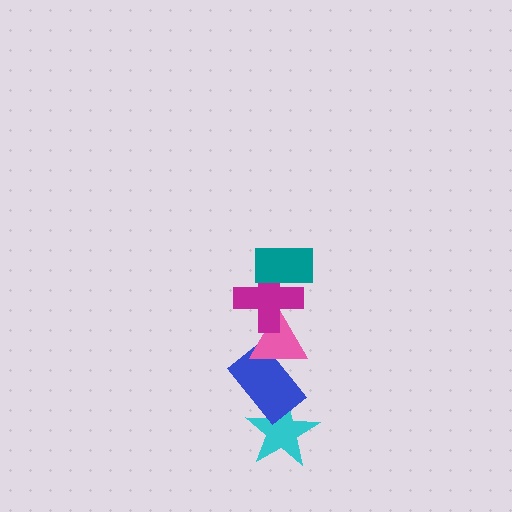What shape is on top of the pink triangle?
The magenta cross is on top of the pink triangle.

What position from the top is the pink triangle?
The pink triangle is 3rd from the top.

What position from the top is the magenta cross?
The magenta cross is 2nd from the top.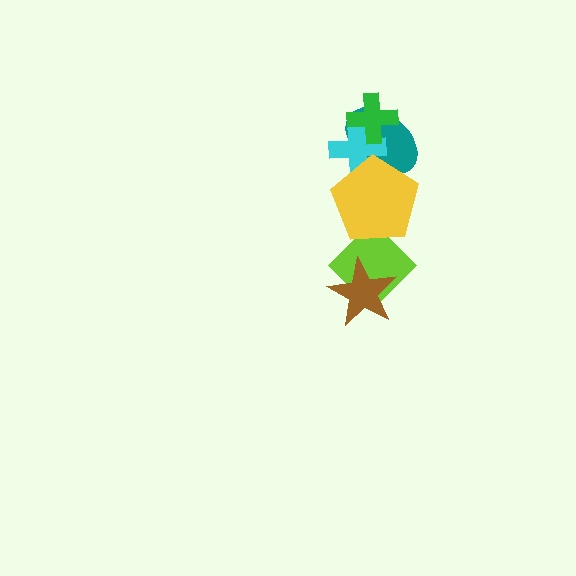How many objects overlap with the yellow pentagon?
3 objects overlap with the yellow pentagon.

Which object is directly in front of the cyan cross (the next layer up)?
The green cross is directly in front of the cyan cross.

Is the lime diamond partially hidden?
Yes, it is partially covered by another shape.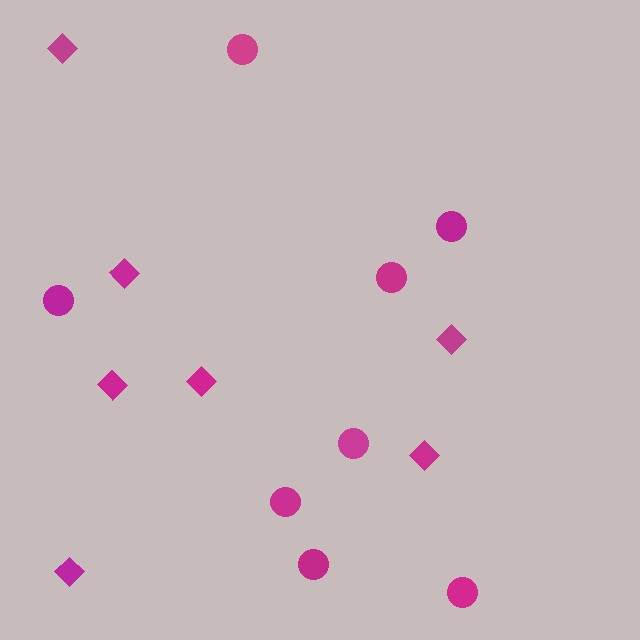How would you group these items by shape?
There are 2 groups: one group of circles (8) and one group of diamonds (7).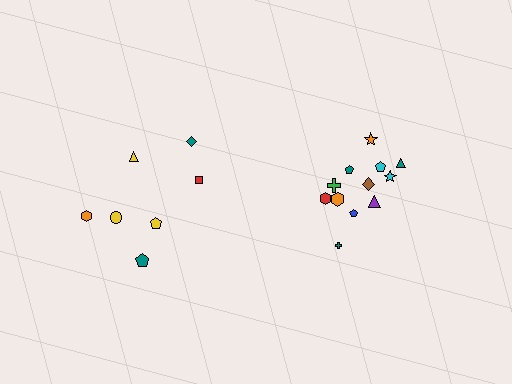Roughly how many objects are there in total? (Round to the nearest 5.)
Roughly 20 objects in total.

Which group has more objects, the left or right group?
The right group.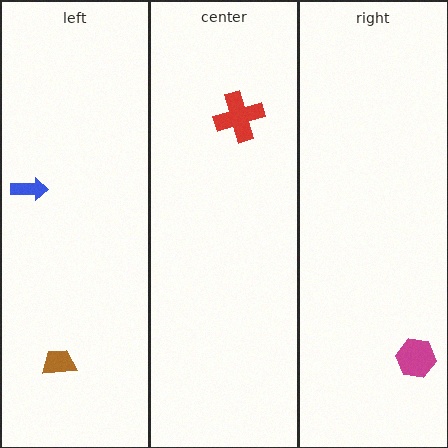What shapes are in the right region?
The magenta hexagon.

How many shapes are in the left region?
2.